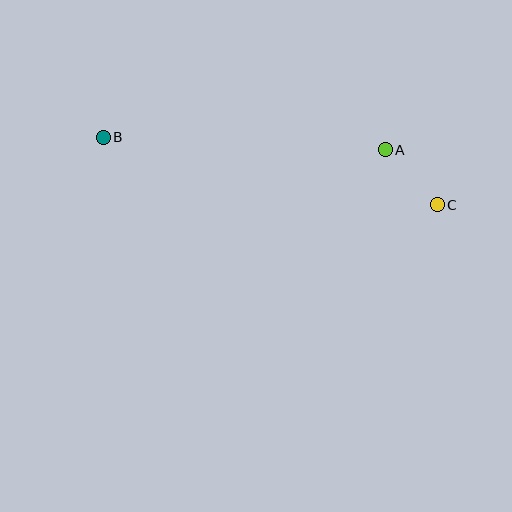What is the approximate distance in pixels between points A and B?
The distance between A and B is approximately 282 pixels.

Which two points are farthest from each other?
Points B and C are farthest from each other.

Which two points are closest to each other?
Points A and C are closest to each other.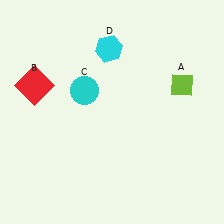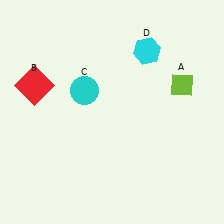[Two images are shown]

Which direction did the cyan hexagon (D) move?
The cyan hexagon (D) moved right.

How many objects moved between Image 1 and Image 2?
1 object moved between the two images.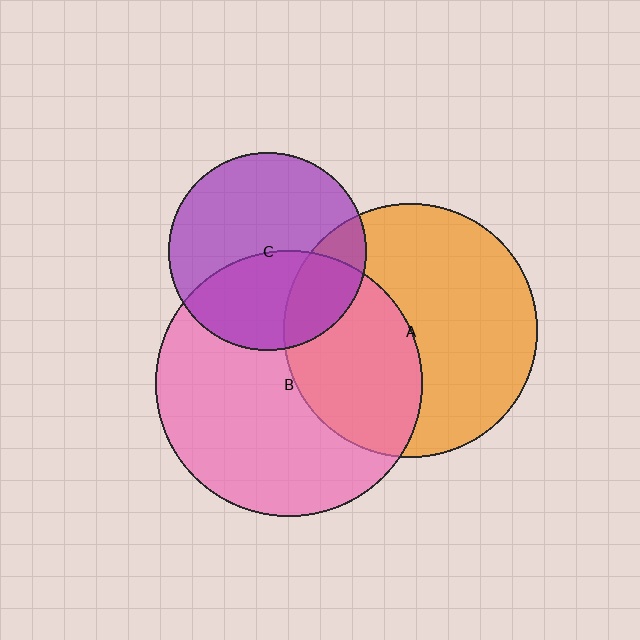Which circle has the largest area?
Circle B (pink).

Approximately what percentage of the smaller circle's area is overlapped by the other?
Approximately 40%.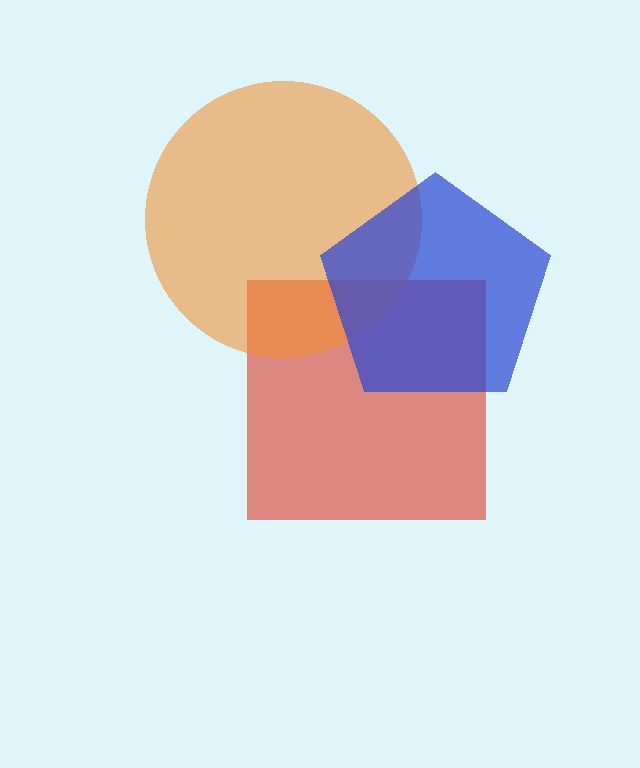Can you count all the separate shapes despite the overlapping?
Yes, there are 3 separate shapes.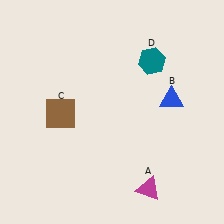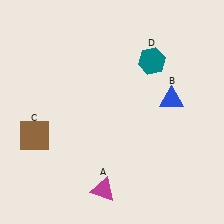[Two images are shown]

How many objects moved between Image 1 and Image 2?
2 objects moved between the two images.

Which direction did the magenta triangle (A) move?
The magenta triangle (A) moved left.